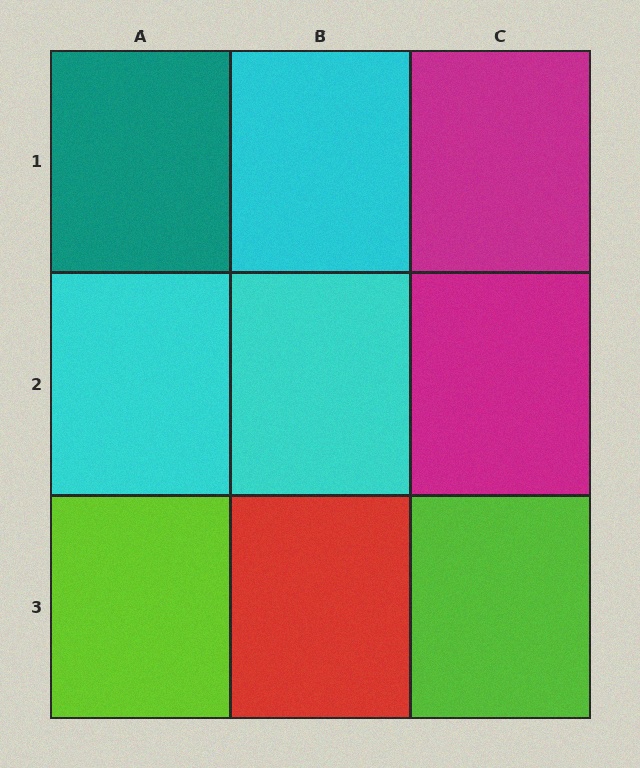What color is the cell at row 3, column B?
Red.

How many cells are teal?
1 cell is teal.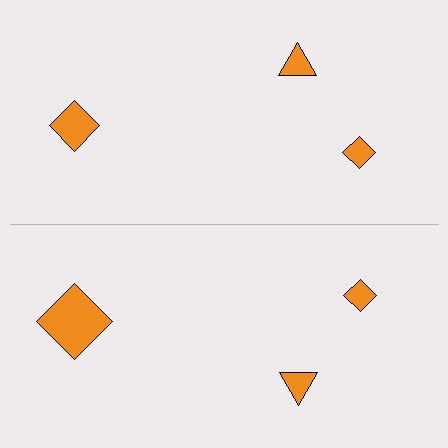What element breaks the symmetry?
The orange diamond on the bottom side has a different size than its mirror counterpart.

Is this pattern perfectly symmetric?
No, the pattern is not perfectly symmetric. The orange diamond on the bottom side has a different size than its mirror counterpart.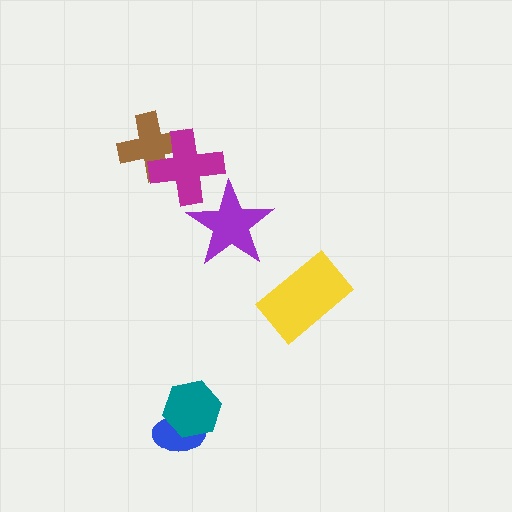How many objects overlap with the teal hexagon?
1 object overlaps with the teal hexagon.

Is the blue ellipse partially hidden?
Yes, it is partially covered by another shape.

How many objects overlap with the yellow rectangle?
0 objects overlap with the yellow rectangle.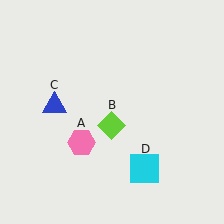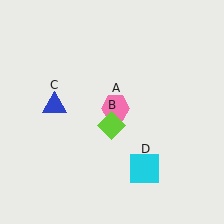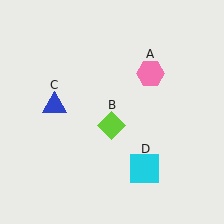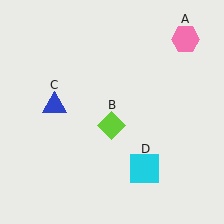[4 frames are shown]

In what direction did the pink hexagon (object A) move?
The pink hexagon (object A) moved up and to the right.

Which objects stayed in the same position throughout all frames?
Lime diamond (object B) and blue triangle (object C) and cyan square (object D) remained stationary.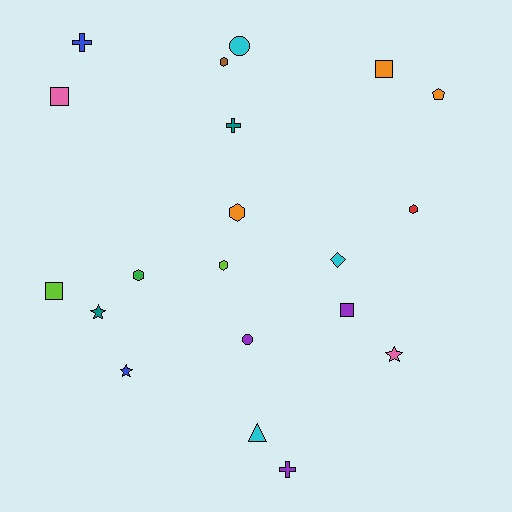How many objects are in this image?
There are 20 objects.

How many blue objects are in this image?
There are 2 blue objects.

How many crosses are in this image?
There are 3 crosses.